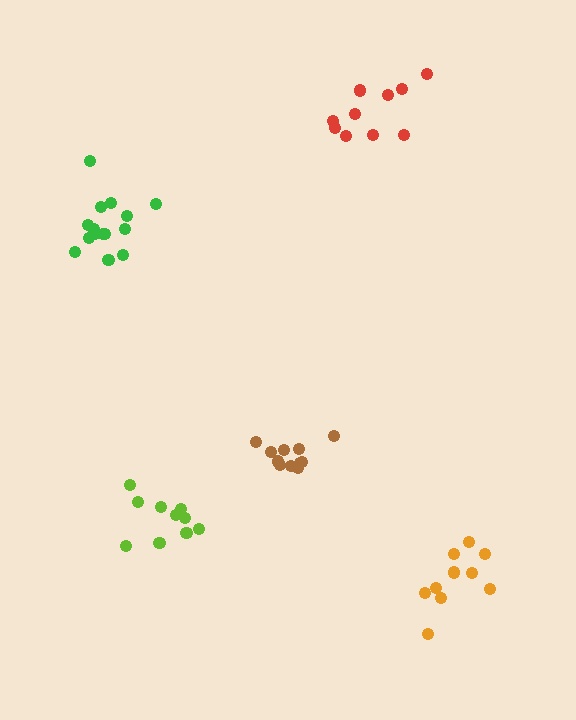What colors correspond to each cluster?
The clusters are colored: red, lime, orange, green, brown.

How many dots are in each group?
Group 1: 10 dots, Group 2: 10 dots, Group 3: 10 dots, Group 4: 15 dots, Group 5: 11 dots (56 total).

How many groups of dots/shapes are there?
There are 5 groups.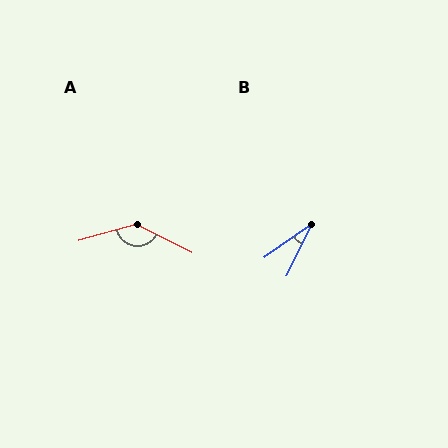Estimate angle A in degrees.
Approximately 138 degrees.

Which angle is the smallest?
B, at approximately 28 degrees.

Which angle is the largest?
A, at approximately 138 degrees.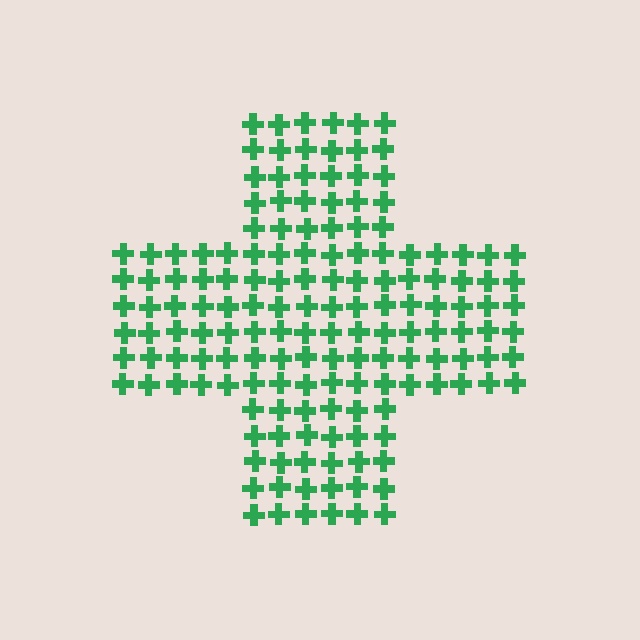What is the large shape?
The large shape is a cross.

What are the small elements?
The small elements are crosses.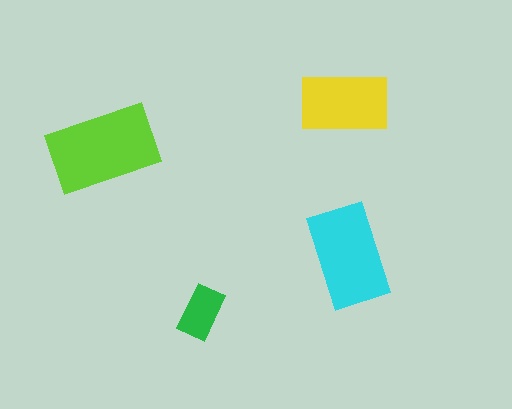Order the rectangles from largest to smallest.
the lime one, the cyan one, the yellow one, the green one.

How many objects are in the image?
There are 4 objects in the image.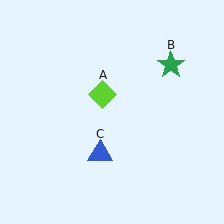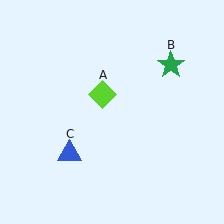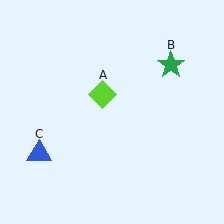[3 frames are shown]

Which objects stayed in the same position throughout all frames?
Lime diamond (object A) and green star (object B) remained stationary.